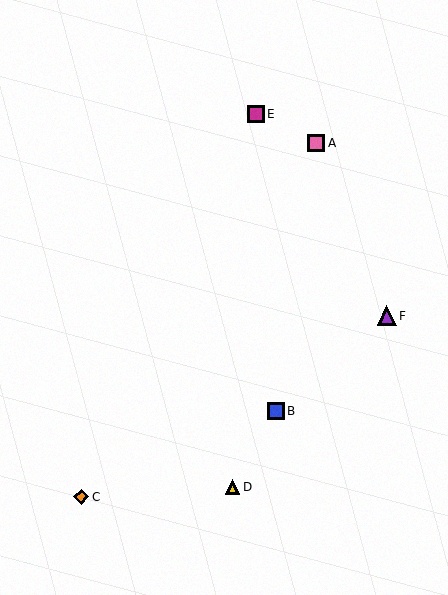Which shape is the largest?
The purple triangle (labeled F) is the largest.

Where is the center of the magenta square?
The center of the magenta square is at (256, 114).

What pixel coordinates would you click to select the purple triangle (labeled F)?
Click at (387, 316) to select the purple triangle F.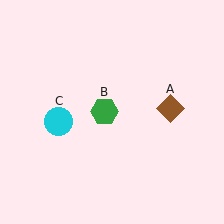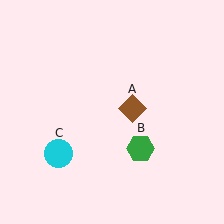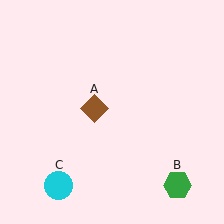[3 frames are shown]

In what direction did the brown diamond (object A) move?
The brown diamond (object A) moved left.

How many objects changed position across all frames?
3 objects changed position: brown diamond (object A), green hexagon (object B), cyan circle (object C).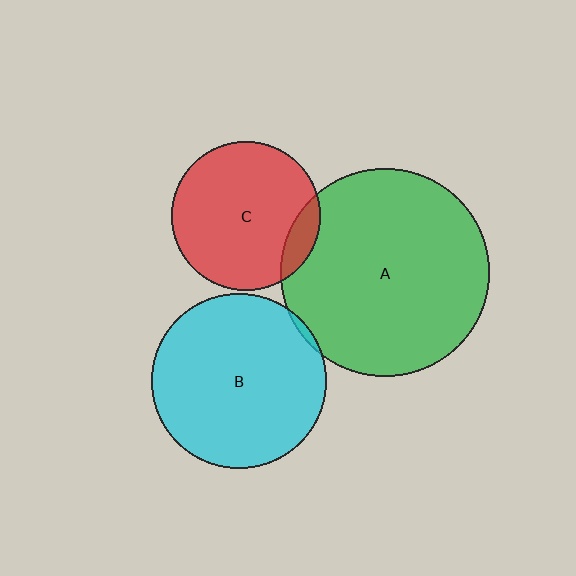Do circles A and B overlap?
Yes.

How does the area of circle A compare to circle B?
Approximately 1.4 times.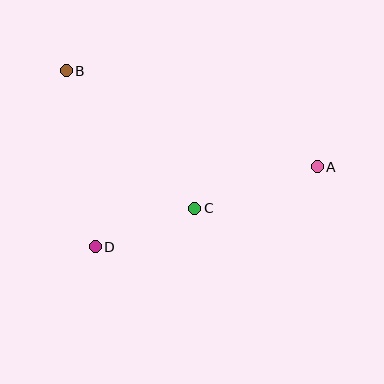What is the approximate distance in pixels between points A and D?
The distance between A and D is approximately 236 pixels.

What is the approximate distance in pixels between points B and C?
The distance between B and C is approximately 188 pixels.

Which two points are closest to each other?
Points C and D are closest to each other.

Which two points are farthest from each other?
Points A and B are farthest from each other.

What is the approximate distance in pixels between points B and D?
The distance between B and D is approximately 178 pixels.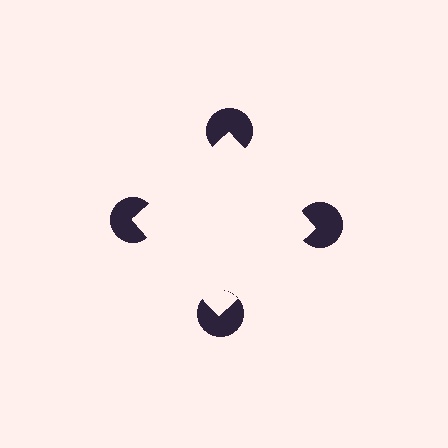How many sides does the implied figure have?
4 sides.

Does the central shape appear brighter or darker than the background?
It typically appears slightly brighter than the background, even though no actual brightness change is drawn.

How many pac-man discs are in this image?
There are 4 — one at each vertex of the illusory square.